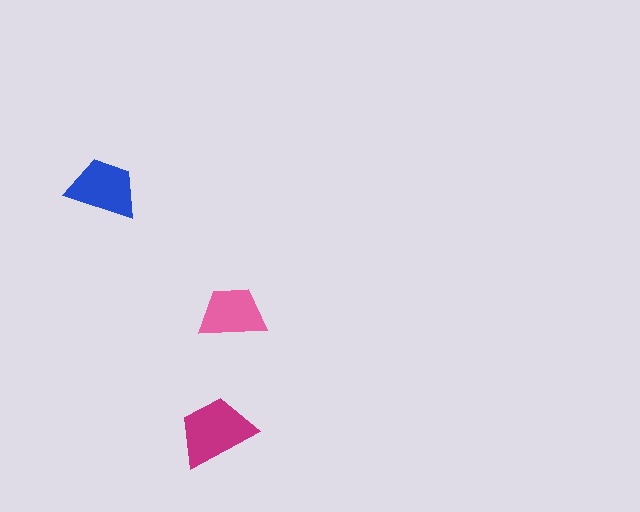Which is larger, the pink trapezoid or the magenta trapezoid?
The magenta one.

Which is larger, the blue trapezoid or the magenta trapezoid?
The magenta one.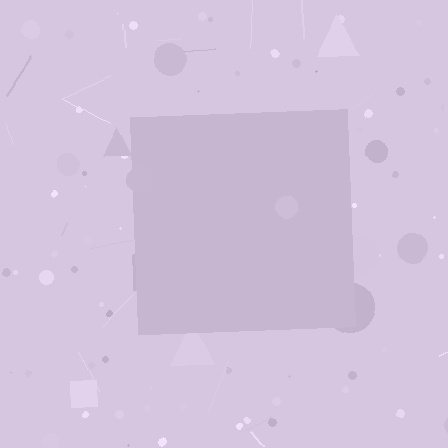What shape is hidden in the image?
A square is hidden in the image.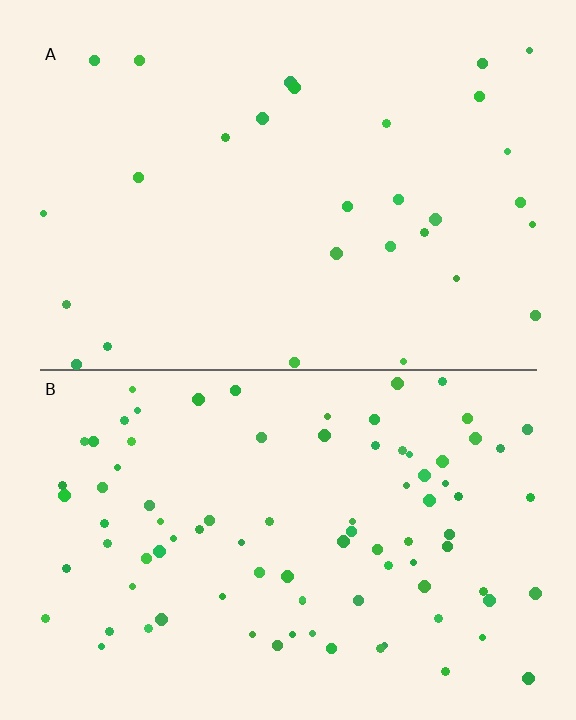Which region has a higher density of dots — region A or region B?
B (the bottom).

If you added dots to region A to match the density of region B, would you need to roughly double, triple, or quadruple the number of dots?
Approximately triple.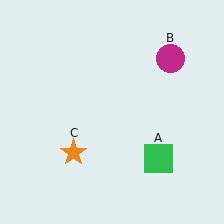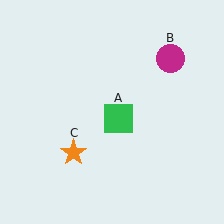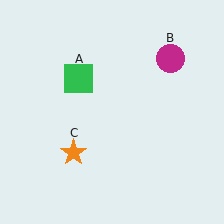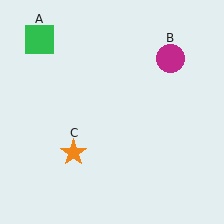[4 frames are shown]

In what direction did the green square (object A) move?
The green square (object A) moved up and to the left.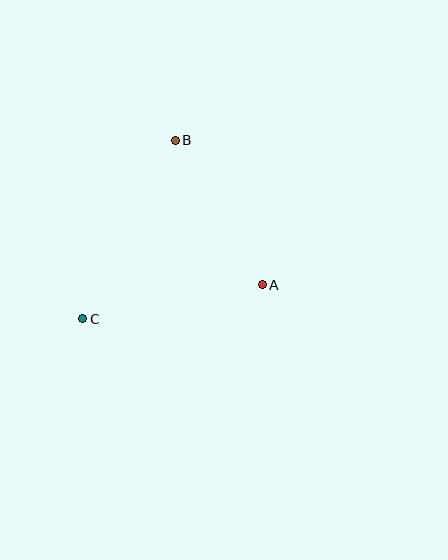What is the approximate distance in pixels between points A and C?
The distance between A and C is approximately 182 pixels.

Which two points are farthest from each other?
Points B and C are farthest from each other.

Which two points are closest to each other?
Points A and B are closest to each other.